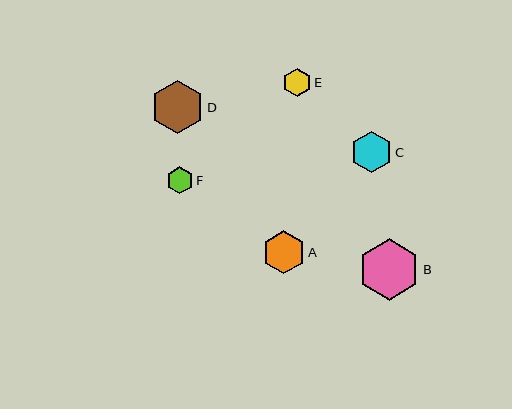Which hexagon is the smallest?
Hexagon F is the smallest with a size of approximately 27 pixels.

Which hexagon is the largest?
Hexagon B is the largest with a size of approximately 61 pixels.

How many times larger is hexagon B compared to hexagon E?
Hexagon B is approximately 2.2 times the size of hexagon E.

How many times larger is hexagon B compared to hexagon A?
Hexagon B is approximately 1.4 times the size of hexagon A.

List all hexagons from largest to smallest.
From largest to smallest: B, D, A, C, E, F.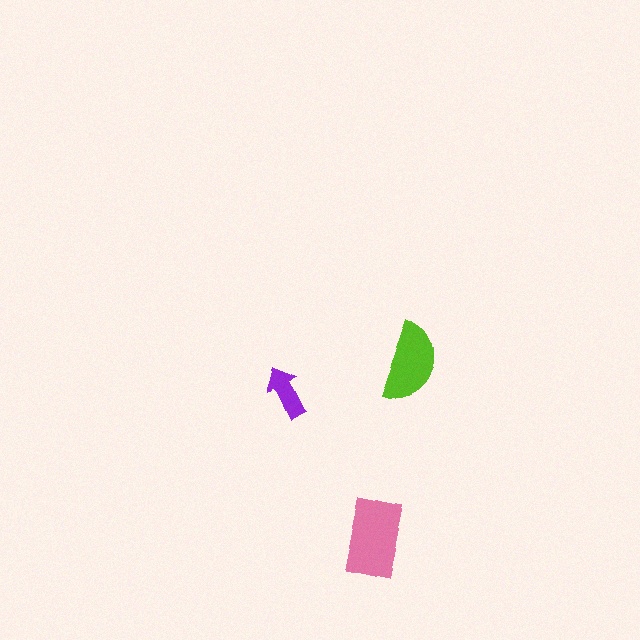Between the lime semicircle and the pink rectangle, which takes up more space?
The pink rectangle.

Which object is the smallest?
The purple arrow.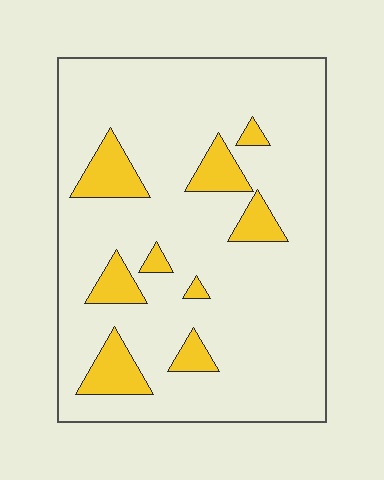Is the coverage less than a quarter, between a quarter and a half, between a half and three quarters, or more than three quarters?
Less than a quarter.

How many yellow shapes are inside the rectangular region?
9.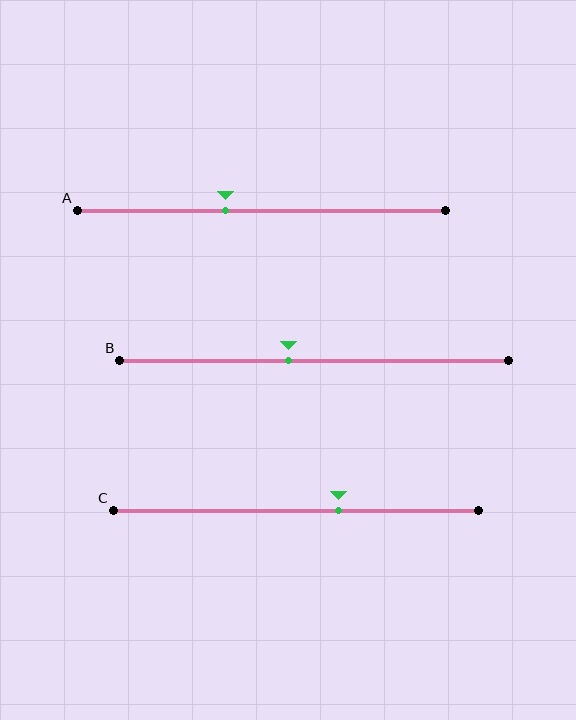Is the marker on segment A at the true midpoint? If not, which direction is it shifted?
No, the marker on segment A is shifted to the left by about 10% of the segment length.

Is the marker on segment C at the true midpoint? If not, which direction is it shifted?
No, the marker on segment C is shifted to the right by about 12% of the segment length.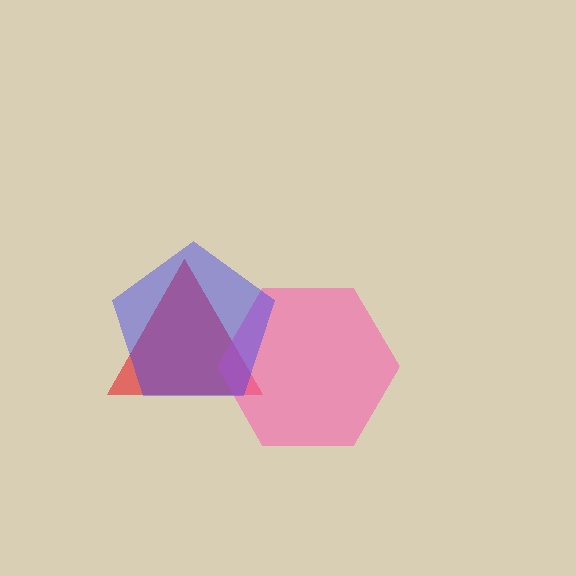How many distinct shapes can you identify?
There are 3 distinct shapes: a red triangle, a pink hexagon, a blue pentagon.